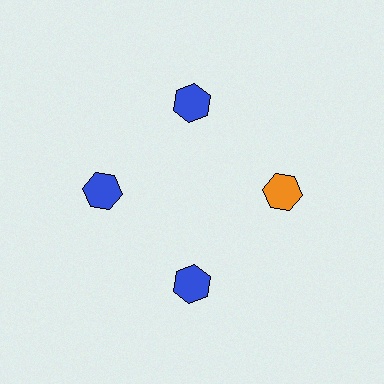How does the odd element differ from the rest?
It has a different color: orange instead of blue.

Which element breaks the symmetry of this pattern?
The orange hexagon at roughly the 3 o'clock position breaks the symmetry. All other shapes are blue hexagons.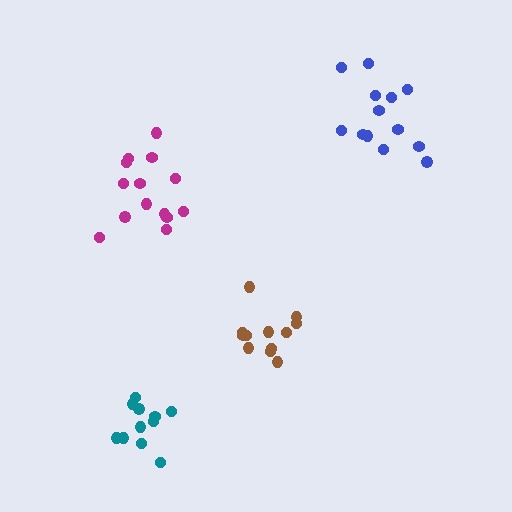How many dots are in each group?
Group 1: 12 dots, Group 2: 11 dots, Group 3: 13 dots, Group 4: 14 dots (50 total).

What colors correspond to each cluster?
The clusters are colored: brown, teal, blue, magenta.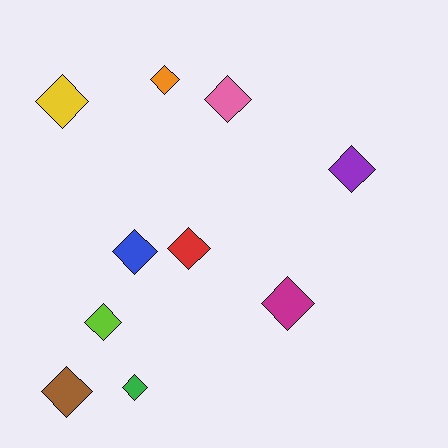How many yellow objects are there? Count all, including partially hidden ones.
There is 1 yellow object.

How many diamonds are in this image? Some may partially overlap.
There are 10 diamonds.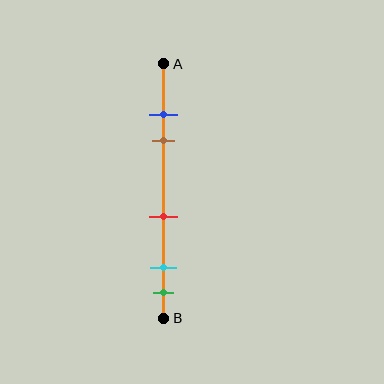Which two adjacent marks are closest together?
The blue and brown marks are the closest adjacent pair.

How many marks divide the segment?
There are 5 marks dividing the segment.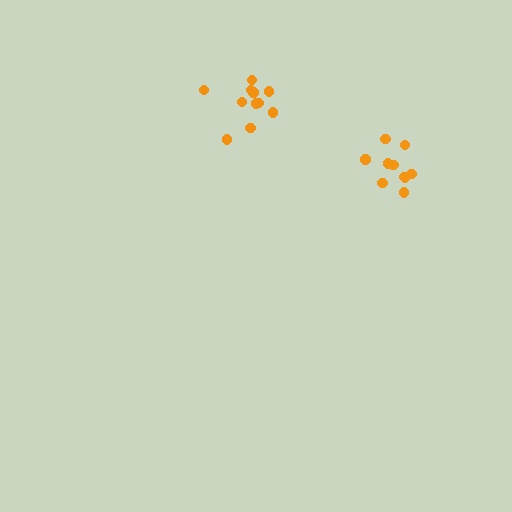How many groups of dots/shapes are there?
There are 2 groups.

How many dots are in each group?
Group 1: 10 dots, Group 2: 11 dots (21 total).